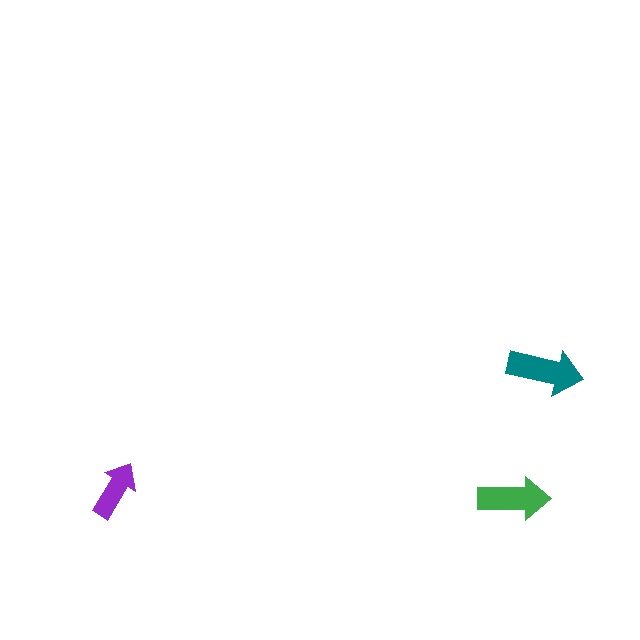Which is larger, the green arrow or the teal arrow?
The teal one.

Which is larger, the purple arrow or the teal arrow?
The teal one.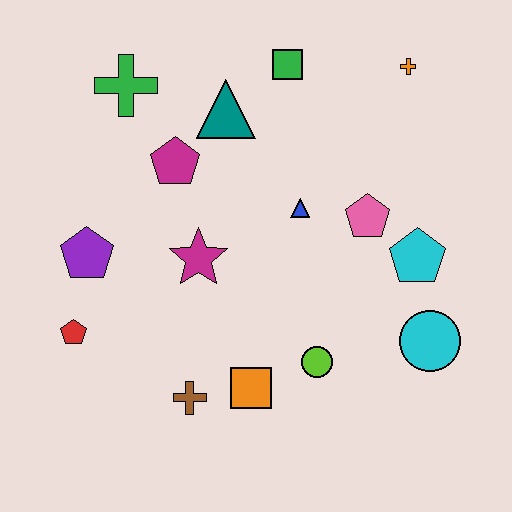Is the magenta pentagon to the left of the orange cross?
Yes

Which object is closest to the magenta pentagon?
The teal triangle is closest to the magenta pentagon.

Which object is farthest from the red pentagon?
The orange cross is farthest from the red pentagon.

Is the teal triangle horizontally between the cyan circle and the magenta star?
Yes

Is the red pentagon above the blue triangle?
No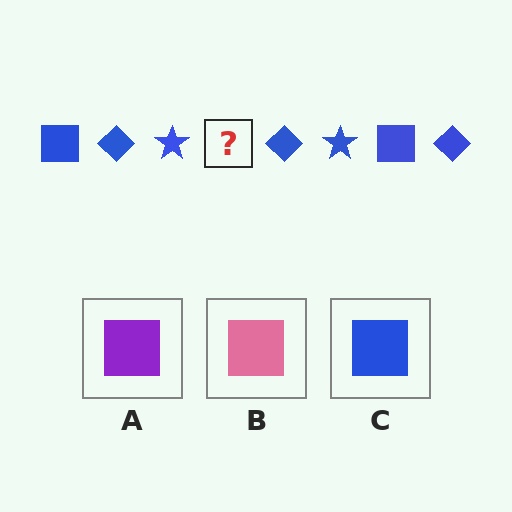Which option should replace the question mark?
Option C.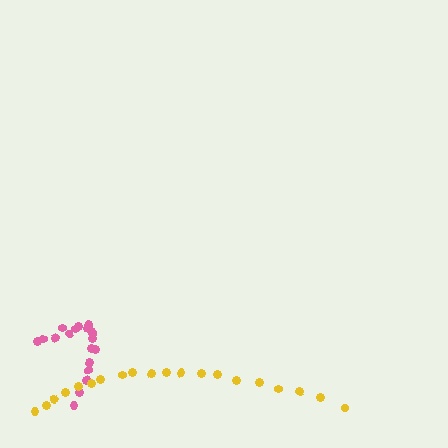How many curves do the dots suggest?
There are 2 distinct paths.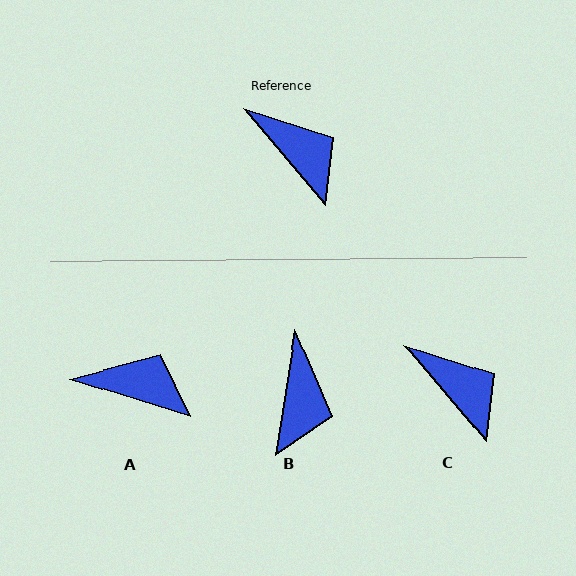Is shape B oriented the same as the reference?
No, it is off by about 49 degrees.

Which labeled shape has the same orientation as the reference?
C.